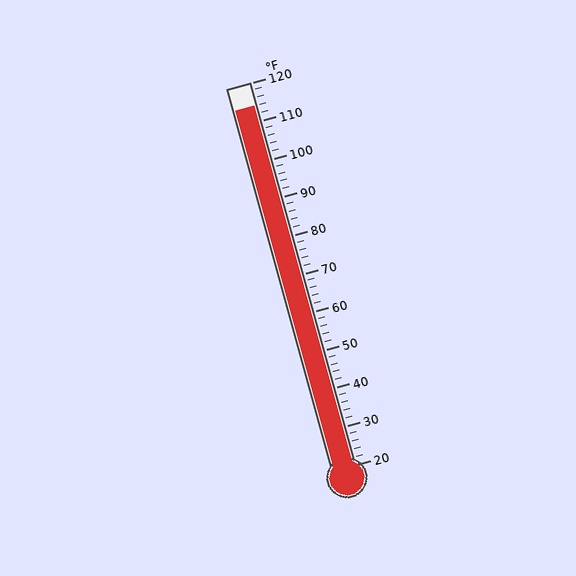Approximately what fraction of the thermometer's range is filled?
The thermometer is filled to approximately 95% of its range.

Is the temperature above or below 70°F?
The temperature is above 70°F.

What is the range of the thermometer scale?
The thermometer scale ranges from 20°F to 120°F.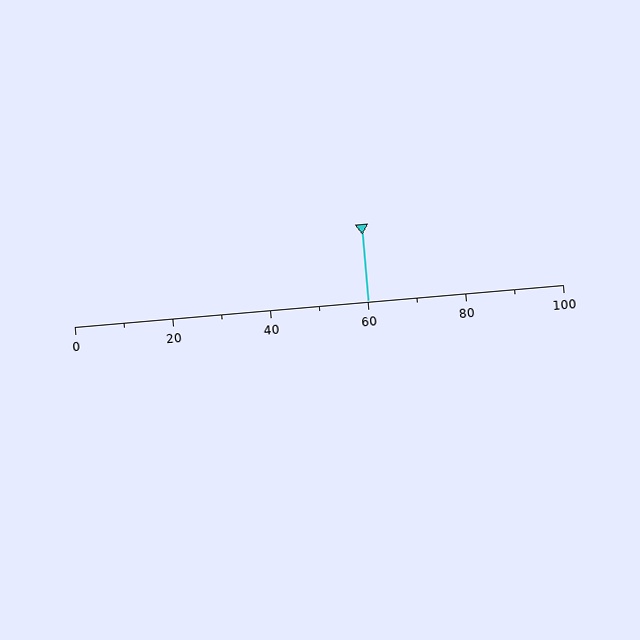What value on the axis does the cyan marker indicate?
The marker indicates approximately 60.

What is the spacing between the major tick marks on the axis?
The major ticks are spaced 20 apart.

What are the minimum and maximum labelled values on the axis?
The axis runs from 0 to 100.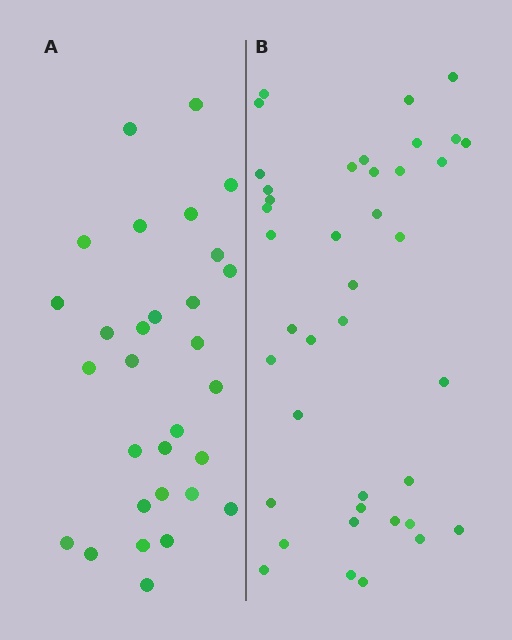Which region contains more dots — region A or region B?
Region B (the right region) has more dots.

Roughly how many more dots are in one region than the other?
Region B has roughly 10 or so more dots than region A.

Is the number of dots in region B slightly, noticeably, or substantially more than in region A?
Region B has noticeably more, but not dramatically so. The ratio is roughly 1.3 to 1.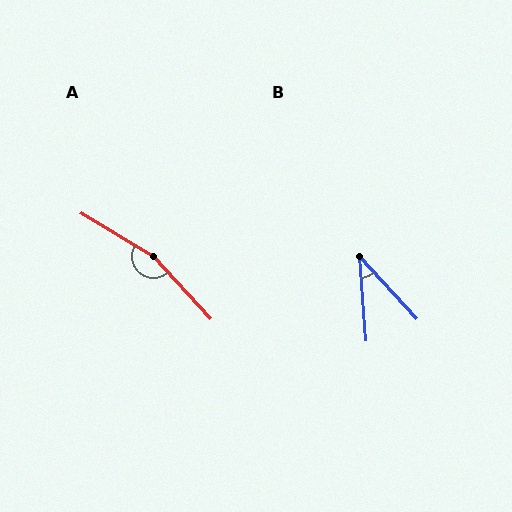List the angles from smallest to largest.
B (38°), A (163°).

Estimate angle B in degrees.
Approximately 38 degrees.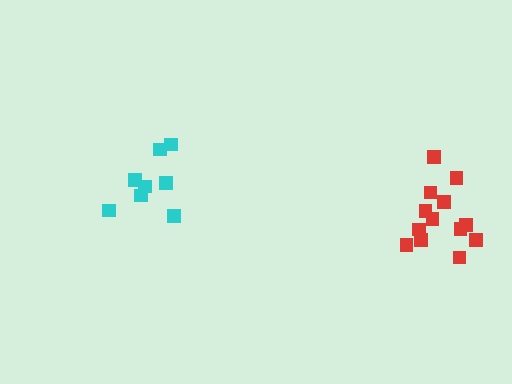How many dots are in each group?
Group 1: 8 dots, Group 2: 13 dots (21 total).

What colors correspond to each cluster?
The clusters are colored: cyan, red.